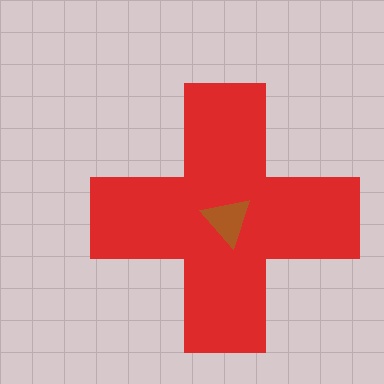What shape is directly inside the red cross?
The brown triangle.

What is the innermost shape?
The brown triangle.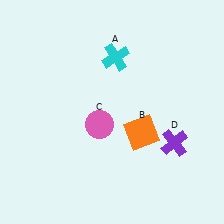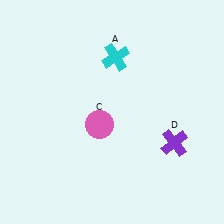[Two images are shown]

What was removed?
The orange square (B) was removed in Image 2.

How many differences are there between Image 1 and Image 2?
There is 1 difference between the two images.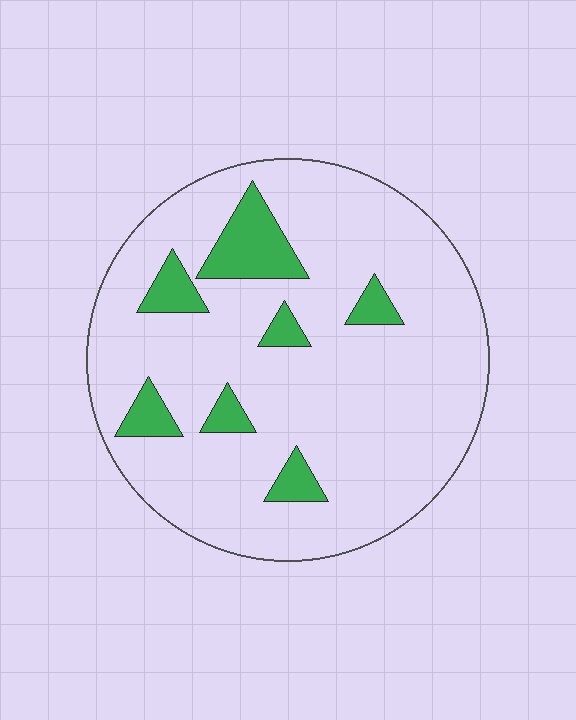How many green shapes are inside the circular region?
7.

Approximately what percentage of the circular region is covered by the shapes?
Approximately 15%.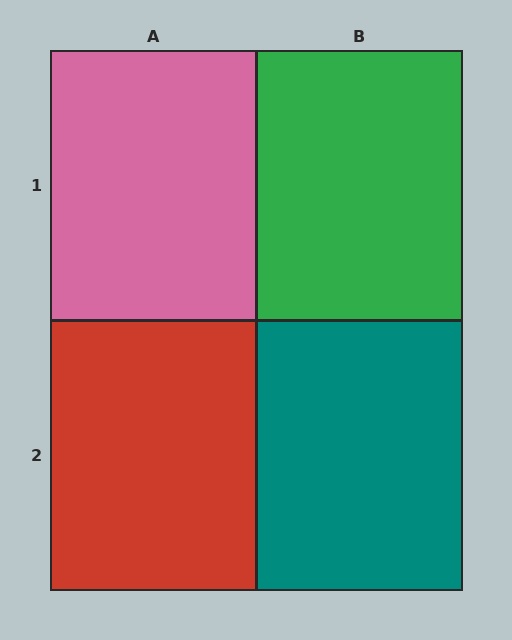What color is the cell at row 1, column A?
Pink.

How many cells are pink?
1 cell is pink.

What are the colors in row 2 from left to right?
Red, teal.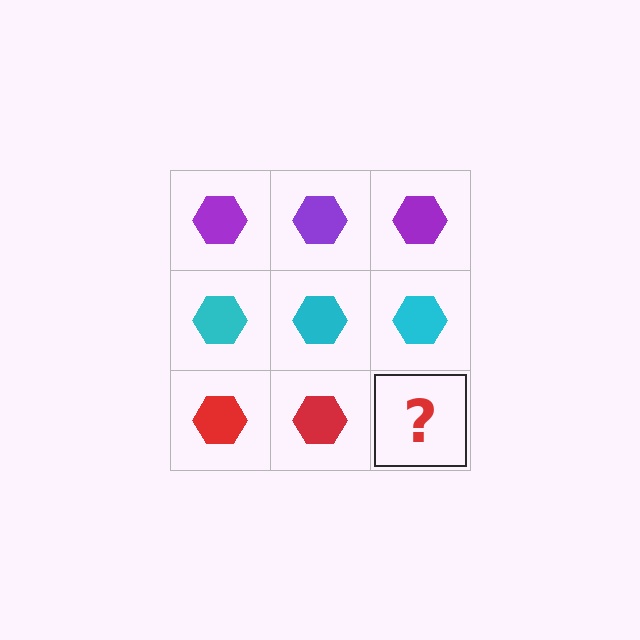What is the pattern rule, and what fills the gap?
The rule is that each row has a consistent color. The gap should be filled with a red hexagon.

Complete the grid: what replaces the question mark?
The question mark should be replaced with a red hexagon.